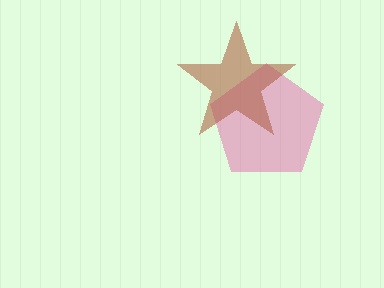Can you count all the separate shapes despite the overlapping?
Yes, there are 2 separate shapes.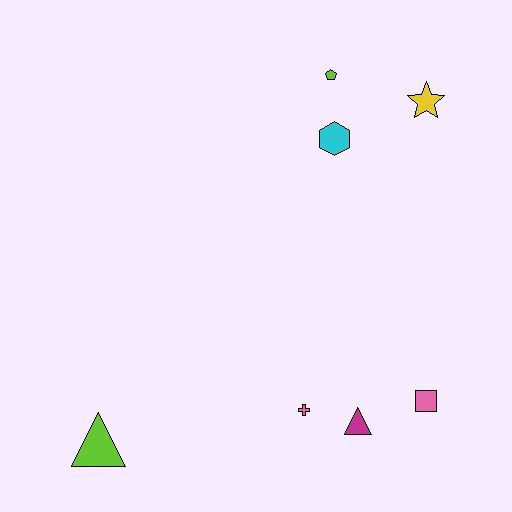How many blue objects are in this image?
There are no blue objects.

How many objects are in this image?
There are 7 objects.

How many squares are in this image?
There is 1 square.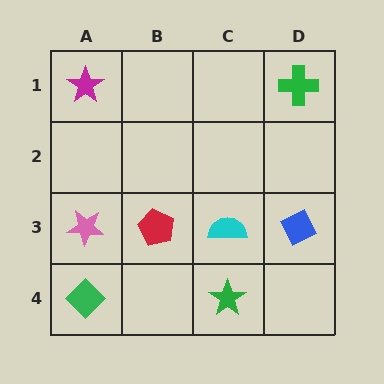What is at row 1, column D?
A green cross.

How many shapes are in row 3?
4 shapes.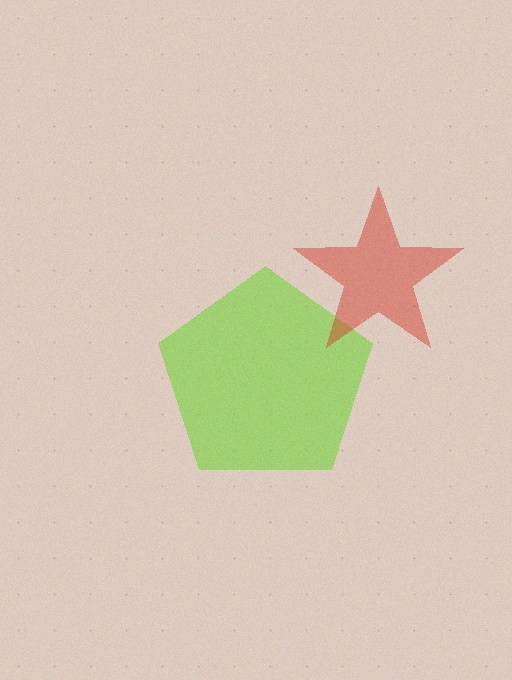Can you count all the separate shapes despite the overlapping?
Yes, there are 2 separate shapes.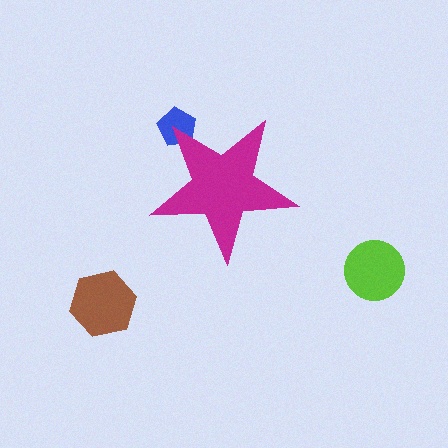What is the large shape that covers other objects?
A magenta star.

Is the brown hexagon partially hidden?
No, the brown hexagon is fully visible.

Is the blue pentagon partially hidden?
Yes, the blue pentagon is partially hidden behind the magenta star.